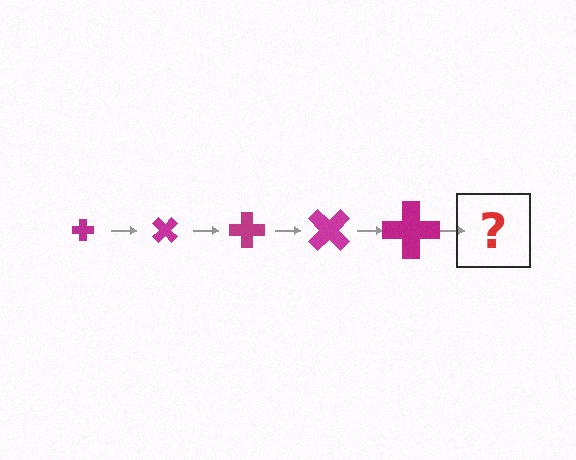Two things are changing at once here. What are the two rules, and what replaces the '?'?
The two rules are that the cross grows larger each step and it rotates 45 degrees each step. The '?' should be a cross, larger than the previous one and rotated 225 degrees from the start.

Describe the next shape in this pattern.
It should be a cross, larger than the previous one and rotated 225 degrees from the start.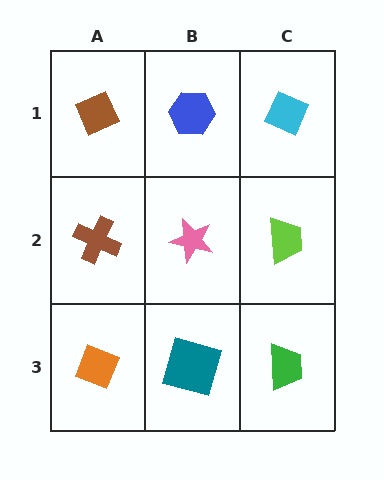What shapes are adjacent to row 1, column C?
A lime trapezoid (row 2, column C), a blue hexagon (row 1, column B).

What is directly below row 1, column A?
A brown cross.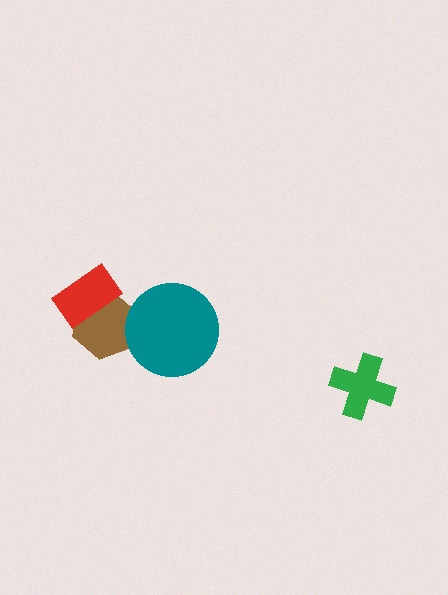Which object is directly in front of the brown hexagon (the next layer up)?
The red rectangle is directly in front of the brown hexagon.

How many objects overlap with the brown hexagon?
2 objects overlap with the brown hexagon.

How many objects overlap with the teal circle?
1 object overlaps with the teal circle.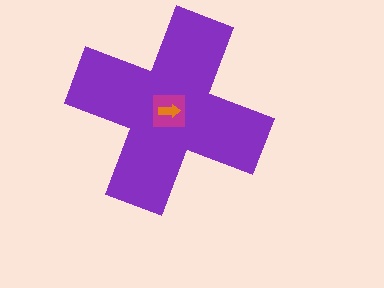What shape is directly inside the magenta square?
The orange arrow.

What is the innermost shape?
The orange arrow.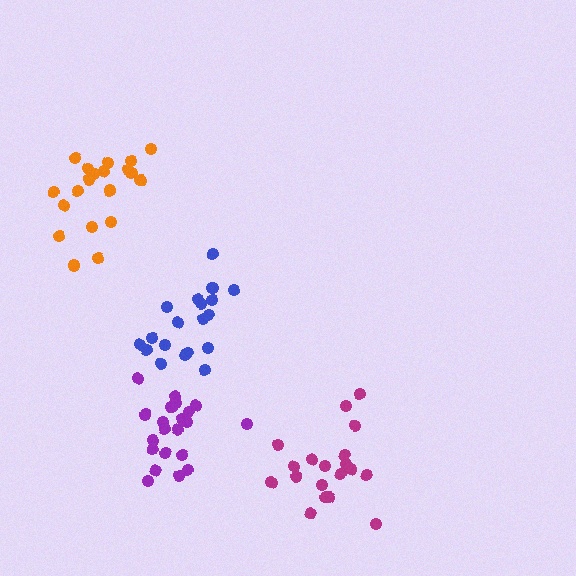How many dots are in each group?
Group 1: 19 dots, Group 2: 19 dots, Group 3: 21 dots, Group 4: 20 dots (79 total).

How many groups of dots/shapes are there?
There are 4 groups.